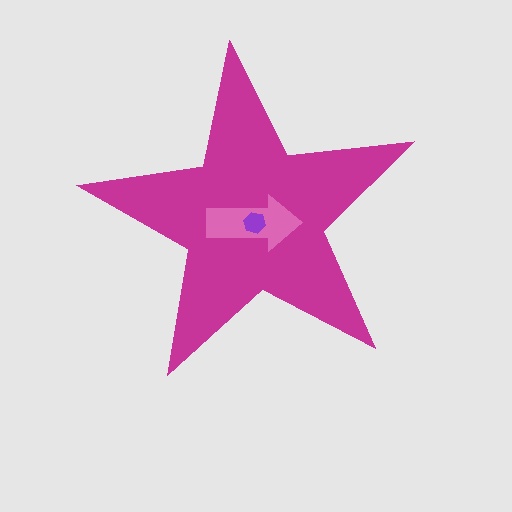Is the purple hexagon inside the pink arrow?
Yes.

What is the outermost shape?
The magenta star.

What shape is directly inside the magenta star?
The pink arrow.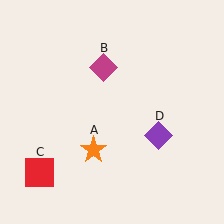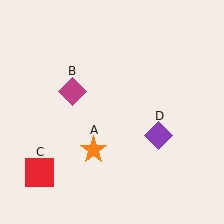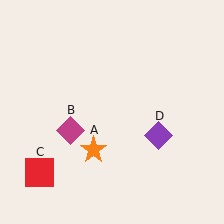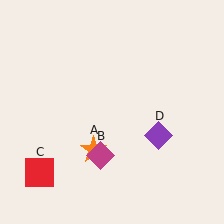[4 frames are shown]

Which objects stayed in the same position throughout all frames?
Orange star (object A) and red square (object C) and purple diamond (object D) remained stationary.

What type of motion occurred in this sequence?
The magenta diamond (object B) rotated counterclockwise around the center of the scene.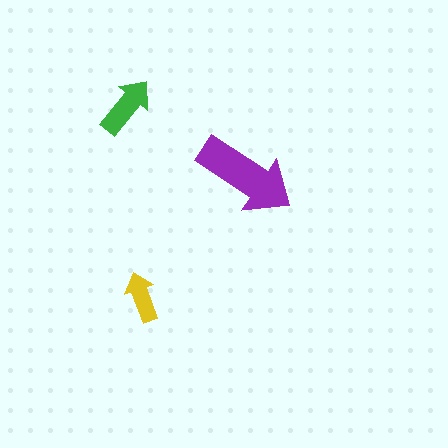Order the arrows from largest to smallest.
the purple one, the green one, the yellow one.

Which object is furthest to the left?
The green arrow is leftmost.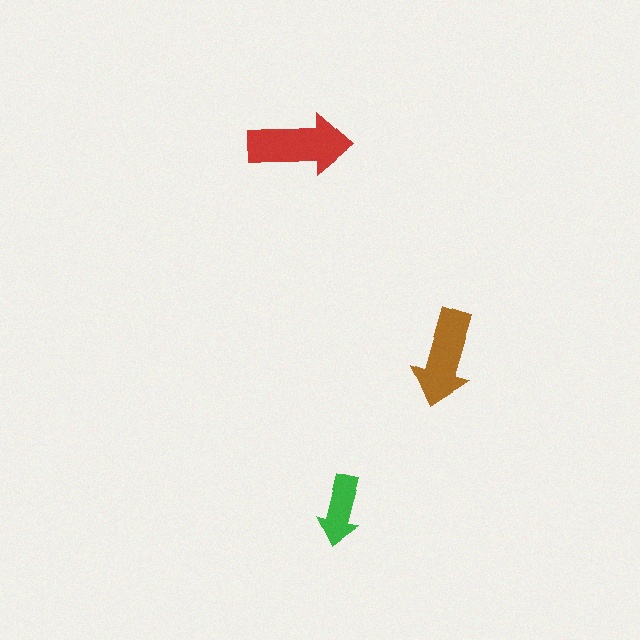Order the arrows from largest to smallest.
the red one, the brown one, the green one.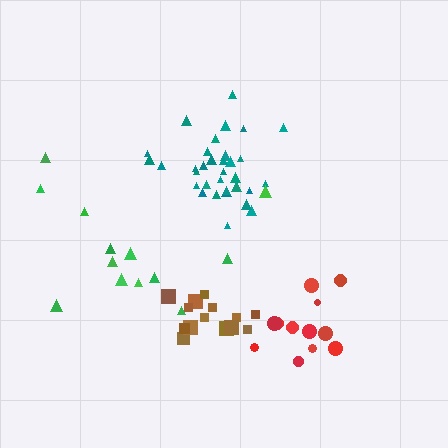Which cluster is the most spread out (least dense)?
Green.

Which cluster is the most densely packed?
Teal.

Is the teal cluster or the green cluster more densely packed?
Teal.